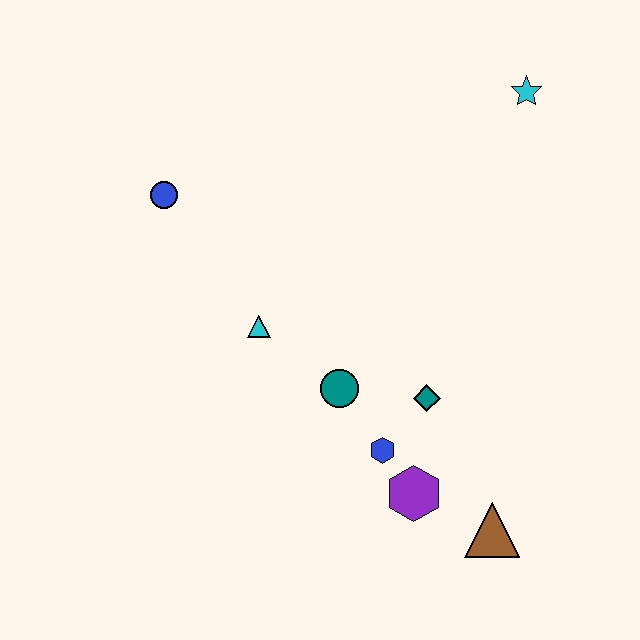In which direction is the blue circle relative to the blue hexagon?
The blue circle is above the blue hexagon.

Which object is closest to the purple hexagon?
The blue hexagon is closest to the purple hexagon.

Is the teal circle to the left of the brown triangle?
Yes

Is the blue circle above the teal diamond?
Yes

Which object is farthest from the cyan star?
The brown triangle is farthest from the cyan star.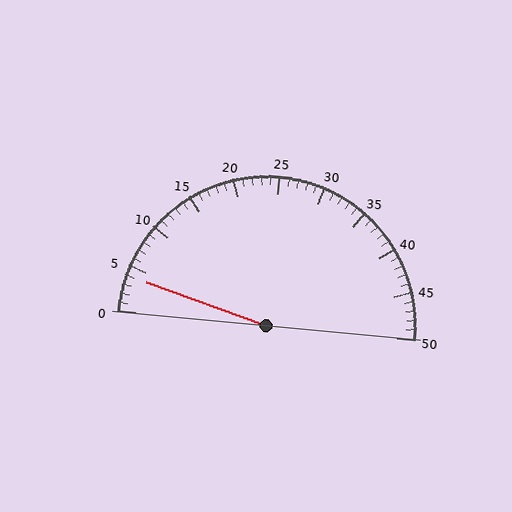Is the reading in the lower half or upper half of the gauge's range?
The reading is in the lower half of the range (0 to 50).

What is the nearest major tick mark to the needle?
The nearest major tick mark is 5.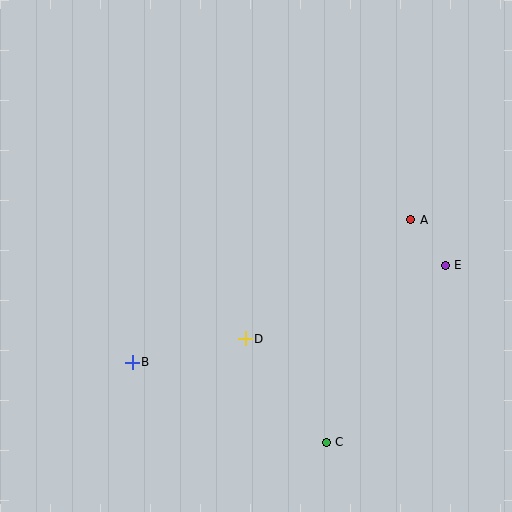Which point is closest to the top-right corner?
Point A is closest to the top-right corner.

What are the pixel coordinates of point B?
Point B is at (132, 362).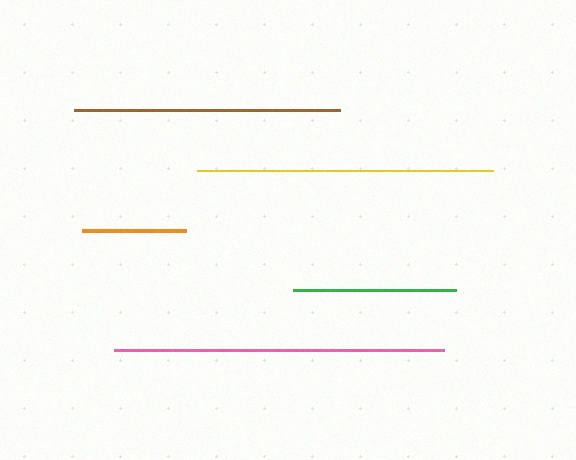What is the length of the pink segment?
The pink segment is approximately 330 pixels long.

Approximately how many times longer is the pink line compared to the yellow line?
The pink line is approximately 1.1 times the length of the yellow line.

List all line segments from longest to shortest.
From longest to shortest: pink, yellow, brown, green, orange.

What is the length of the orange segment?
The orange segment is approximately 104 pixels long.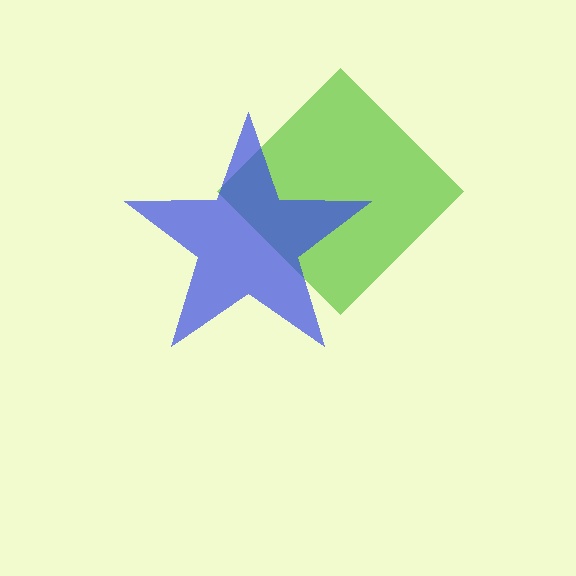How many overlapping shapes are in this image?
There are 2 overlapping shapes in the image.